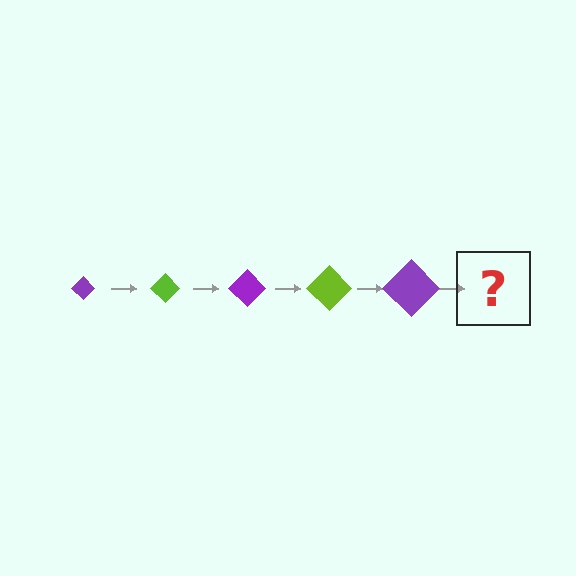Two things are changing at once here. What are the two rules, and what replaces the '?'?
The two rules are that the diamond grows larger each step and the color cycles through purple and lime. The '?' should be a lime diamond, larger than the previous one.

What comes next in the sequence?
The next element should be a lime diamond, larger than the previous one.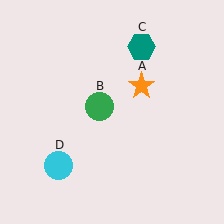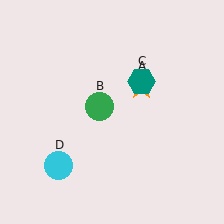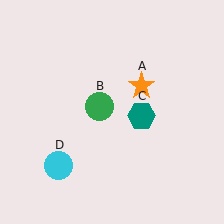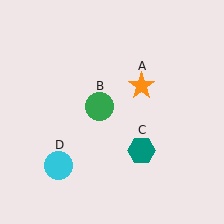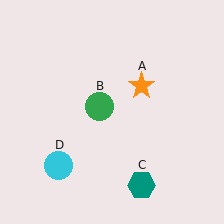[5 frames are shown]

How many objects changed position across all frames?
1 object changed position: teal hexagon (object C).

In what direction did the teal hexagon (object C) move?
The teal hexagon (object C) moved down.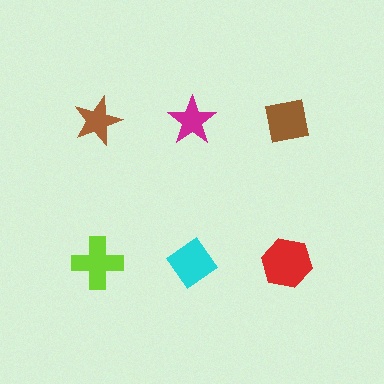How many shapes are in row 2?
3 shapes.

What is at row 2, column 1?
A lime cross.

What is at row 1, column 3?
A brown square.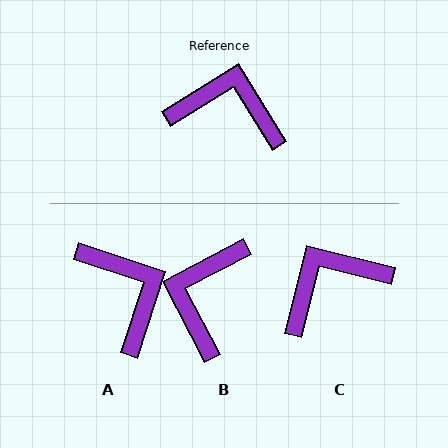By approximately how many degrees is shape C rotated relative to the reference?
Approximately 44 degrees counter-clockwise.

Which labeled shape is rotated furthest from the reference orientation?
B, about 86 degrees away.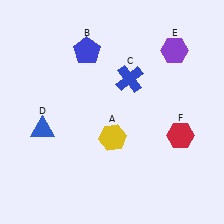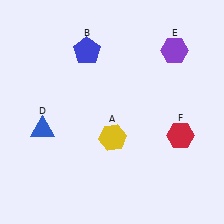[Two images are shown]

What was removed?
The blue cross (C) was removed in Image 2.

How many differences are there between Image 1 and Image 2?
There is 1 difference between the two images.